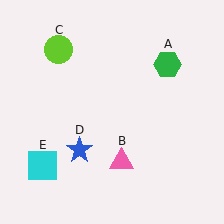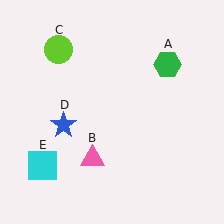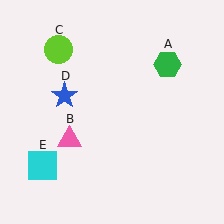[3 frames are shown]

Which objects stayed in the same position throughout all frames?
Green hexagon (object A) and lime circle (object C) and cyan square (object E) remained stationary.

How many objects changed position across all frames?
2 objects changed position: pink triangle (object B), blue star (object D).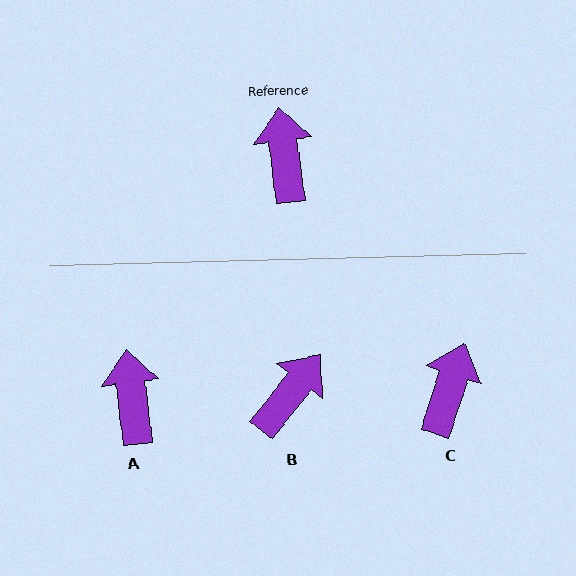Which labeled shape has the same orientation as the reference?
A.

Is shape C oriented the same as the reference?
No, it is off by about 26 degrees.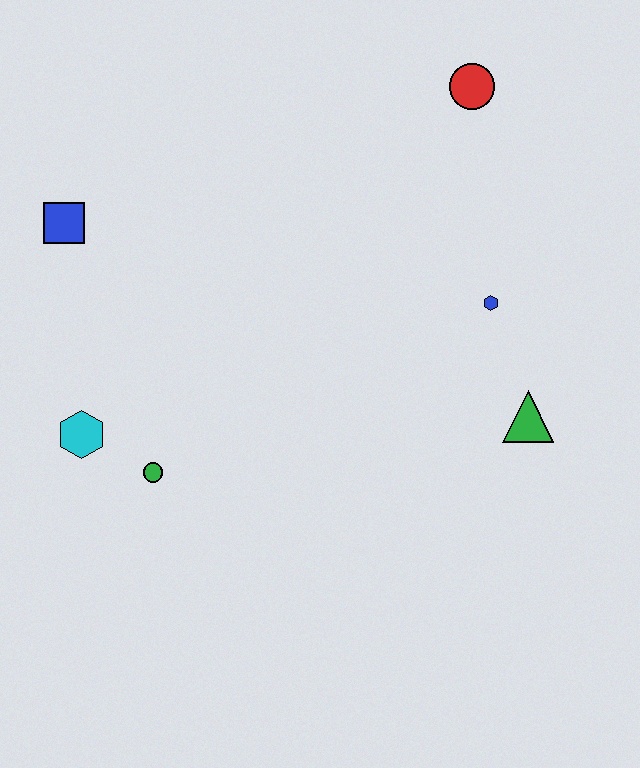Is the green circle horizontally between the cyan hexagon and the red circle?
Yes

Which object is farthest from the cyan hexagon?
The red circle is farthest from the cyan hexagon.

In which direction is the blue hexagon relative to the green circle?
The blue hexagon is to the right of the green circle.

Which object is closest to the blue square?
The cyan hexagon is closest to the blue square.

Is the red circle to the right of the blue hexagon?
No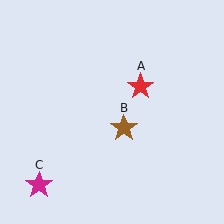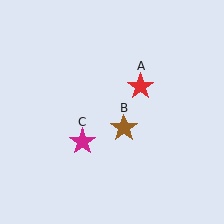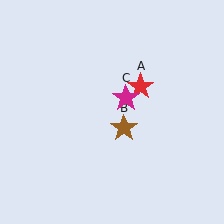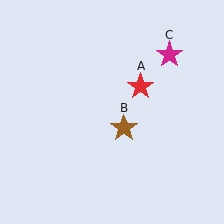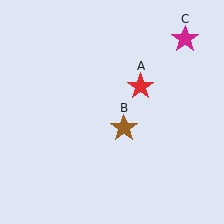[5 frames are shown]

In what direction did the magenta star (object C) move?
The magenta star (object C) moved up and to the right.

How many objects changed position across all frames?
1 object changed position: magenta star (object C).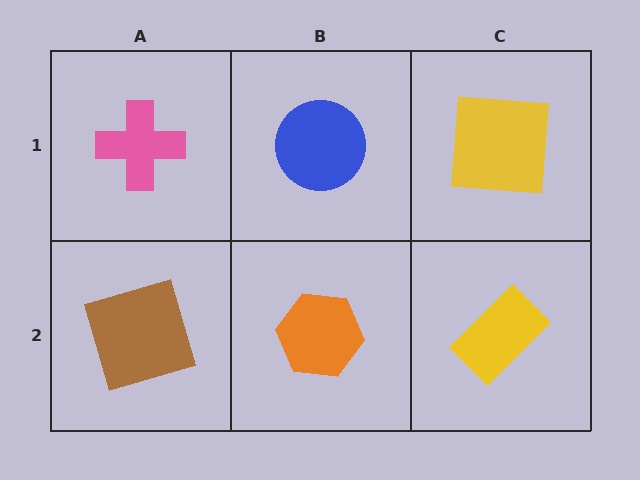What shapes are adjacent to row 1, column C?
A yellow rectangle (row 2, column C), a blue circle (row 1, column B).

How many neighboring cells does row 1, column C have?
2.